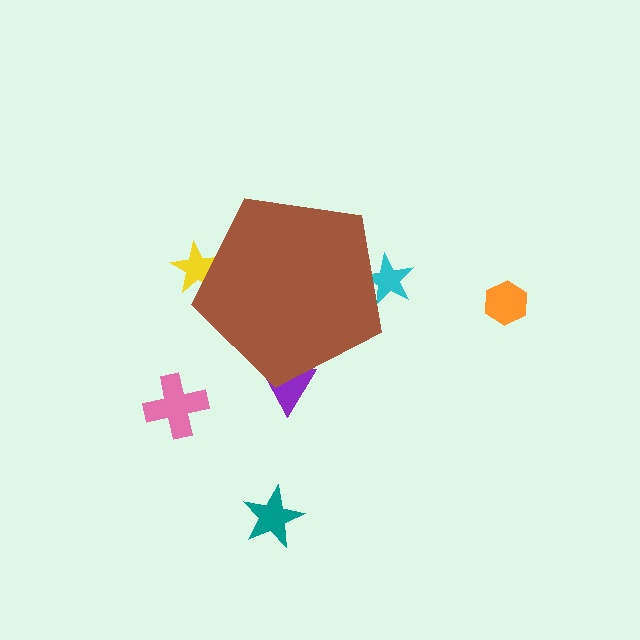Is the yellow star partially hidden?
Yes, the yellow star is partially hidden behind the brown pentagon.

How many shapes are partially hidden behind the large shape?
3 shapes are partially hidden.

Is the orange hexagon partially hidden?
No, the orange hexagon is fully visible.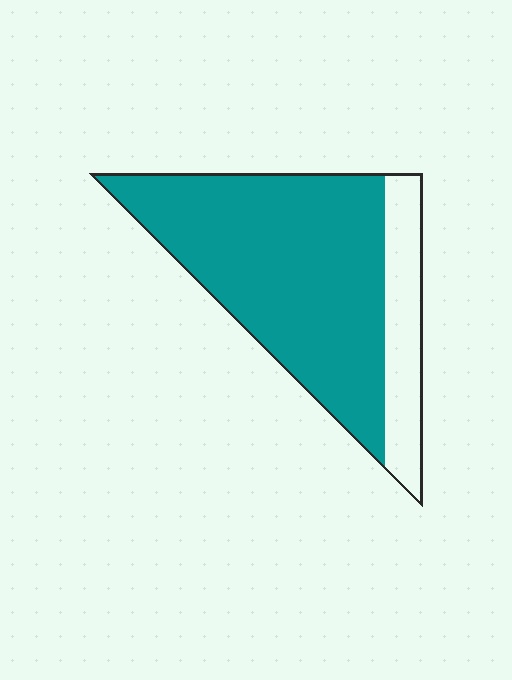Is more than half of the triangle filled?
Yes.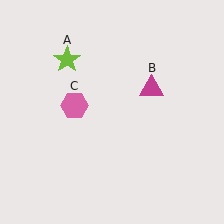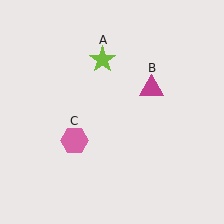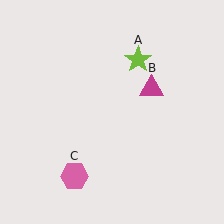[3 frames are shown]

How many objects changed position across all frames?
2 objects changed position: lime star (object A), pink hexagon (object C).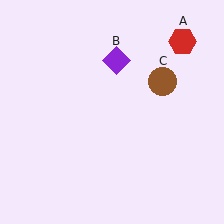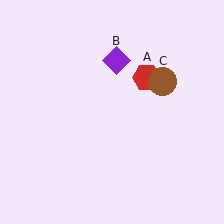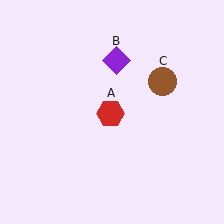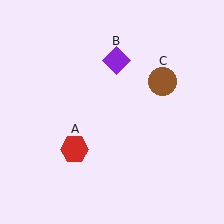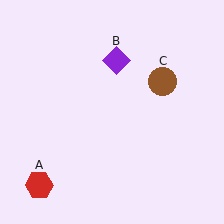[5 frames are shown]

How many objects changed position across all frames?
1 object changed position: red hexagon (object A).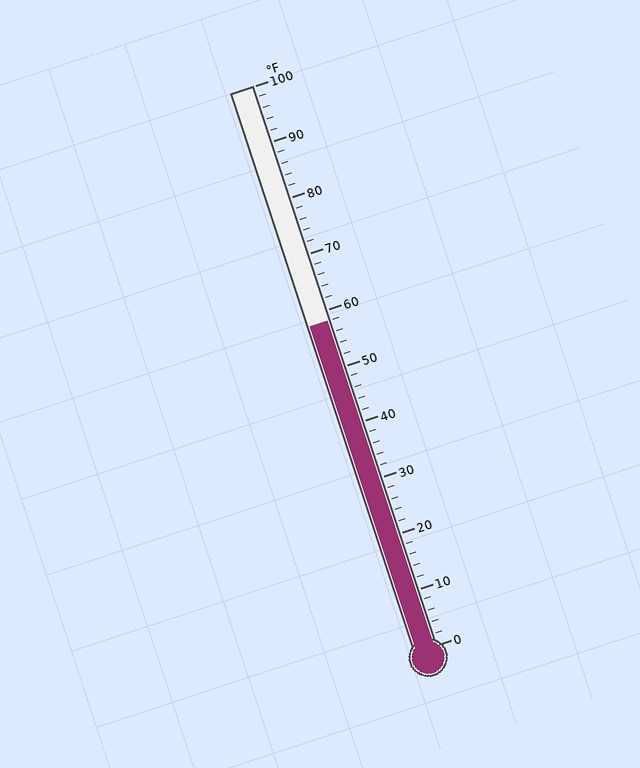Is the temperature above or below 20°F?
The temperature is above 20°F.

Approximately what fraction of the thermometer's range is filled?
The thermometer is filled to approximately 60% of its range.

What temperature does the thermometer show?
The thermometer shows approximately 58°F.